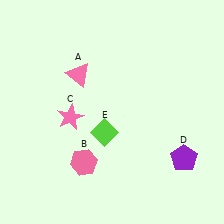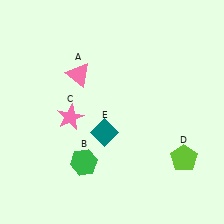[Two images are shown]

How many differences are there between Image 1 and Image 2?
There are 3 differences between the two images.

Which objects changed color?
B changed from pink to green. D changed from purple to lime. E changed from lime to teal.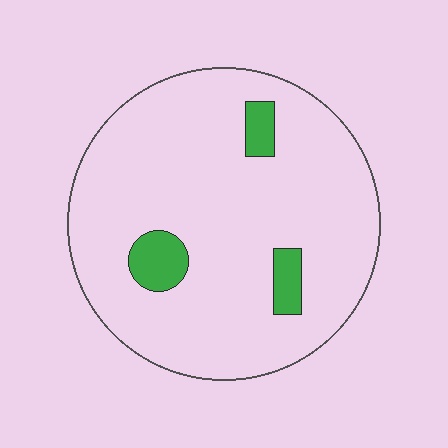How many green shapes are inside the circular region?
3.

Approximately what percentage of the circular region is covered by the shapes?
Approximately 10%.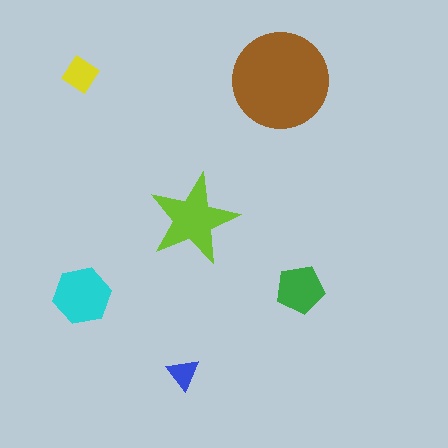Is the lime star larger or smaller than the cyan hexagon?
Larger.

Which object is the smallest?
The blue triangle.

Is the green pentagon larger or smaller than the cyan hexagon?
Smaller.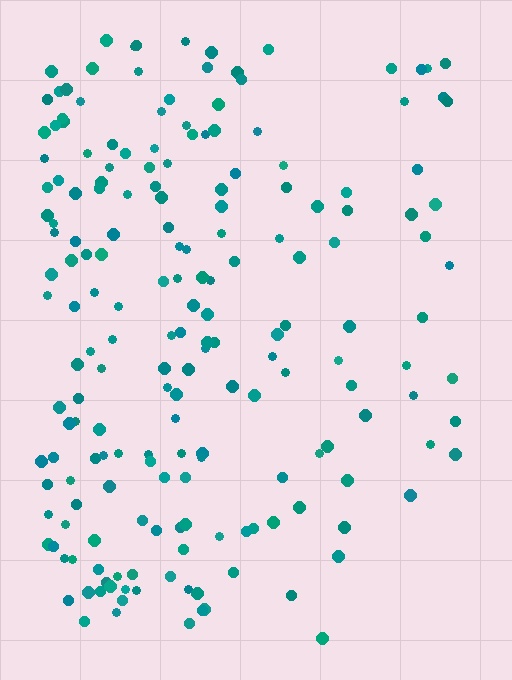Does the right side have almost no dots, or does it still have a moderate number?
Still a moderate number, just noticeably fewer than the left.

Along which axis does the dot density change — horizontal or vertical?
Horizontal.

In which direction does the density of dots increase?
From right to left, with the left side densest.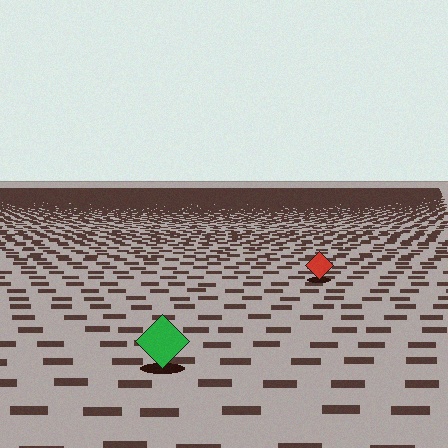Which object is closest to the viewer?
The green diamond is closest. The texture marks near it are larger and more spread out.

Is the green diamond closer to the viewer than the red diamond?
Yes. The green diamond is closer — you can tell from the texture gradient: the ground texture is coarser near it.